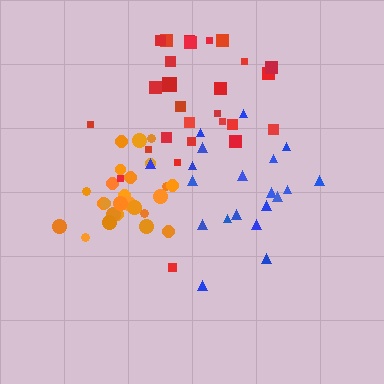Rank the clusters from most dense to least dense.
orange, blue, red.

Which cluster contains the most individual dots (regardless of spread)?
Red (27).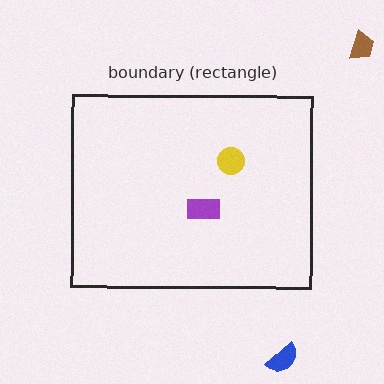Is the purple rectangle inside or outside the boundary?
Inside.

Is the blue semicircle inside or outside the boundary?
Outside.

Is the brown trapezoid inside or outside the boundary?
Outside.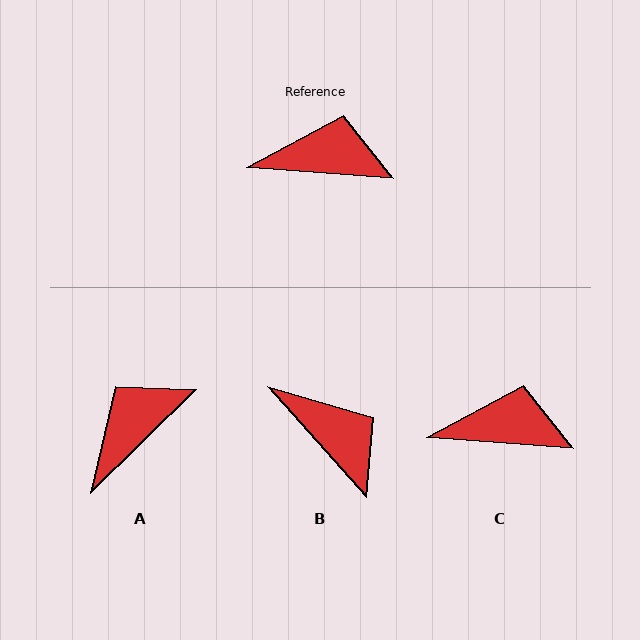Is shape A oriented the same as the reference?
No, it is off by about 48 degrees.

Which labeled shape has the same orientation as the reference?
C.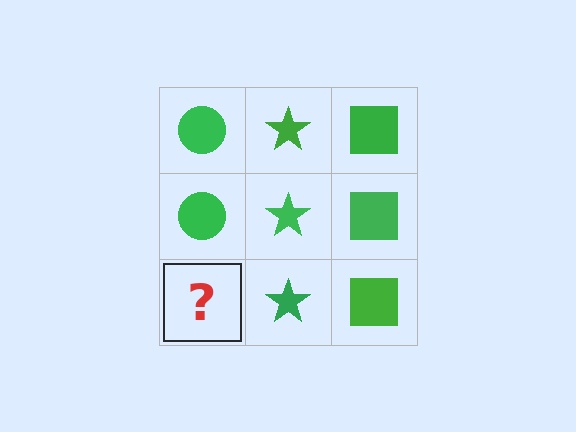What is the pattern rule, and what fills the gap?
The rule is that each column has a consistent shape. The gap should be filled with a green circle.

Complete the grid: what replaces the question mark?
The question mark should be replaced with a green circle.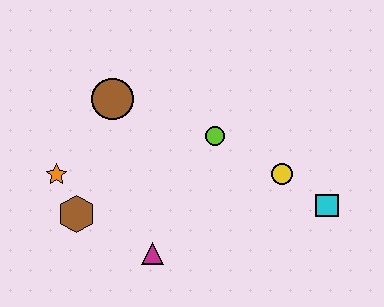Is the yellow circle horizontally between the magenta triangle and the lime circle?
No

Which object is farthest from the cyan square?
The orange star is farthest from the cyan square.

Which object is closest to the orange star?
The brown hexagon is closest to the orange star.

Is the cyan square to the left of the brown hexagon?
No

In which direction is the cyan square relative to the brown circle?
The cyan square is to the right of the brown circle.